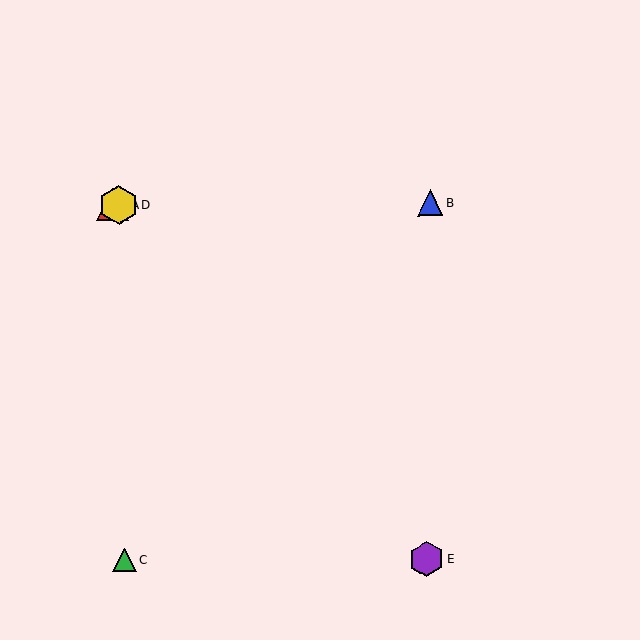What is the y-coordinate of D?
Object D is at y≈205.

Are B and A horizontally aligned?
Yes, both are at y≈203.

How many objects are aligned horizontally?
3 objects (A, B, D) are aligned horizontally.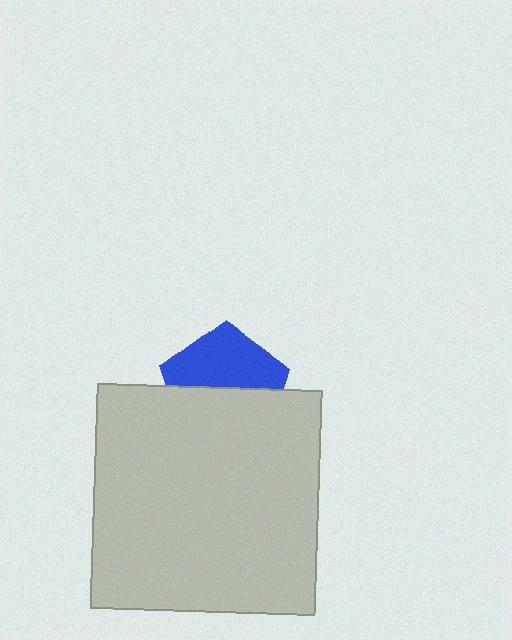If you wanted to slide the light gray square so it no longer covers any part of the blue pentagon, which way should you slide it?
Slide it down — that is the most direct way to separate the two shapes.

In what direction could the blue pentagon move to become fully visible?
The blue pentagon could move up. That would shift it out from behind the light gray square entirely.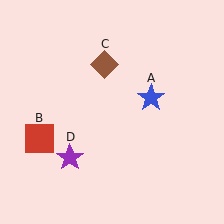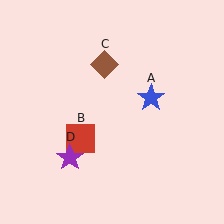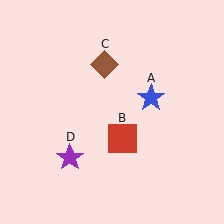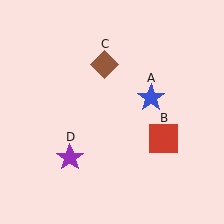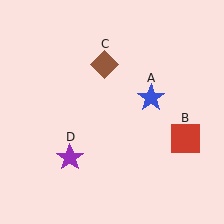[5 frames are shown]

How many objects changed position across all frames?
1 object changed position: red square (object B).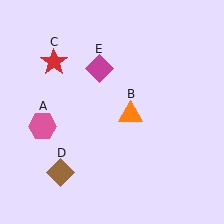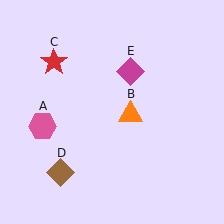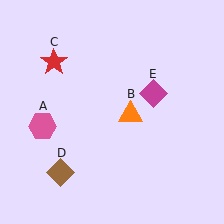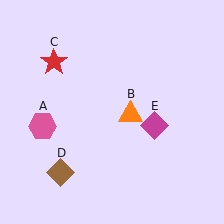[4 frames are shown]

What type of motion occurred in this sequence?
The magenta diamond (object E) rotated clockwise around the center of the scene.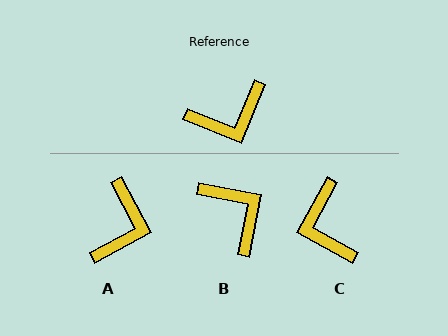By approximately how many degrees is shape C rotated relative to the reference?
Approximately 97 degrees clockwise.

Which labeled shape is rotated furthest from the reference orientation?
B, about 101 degrees away.